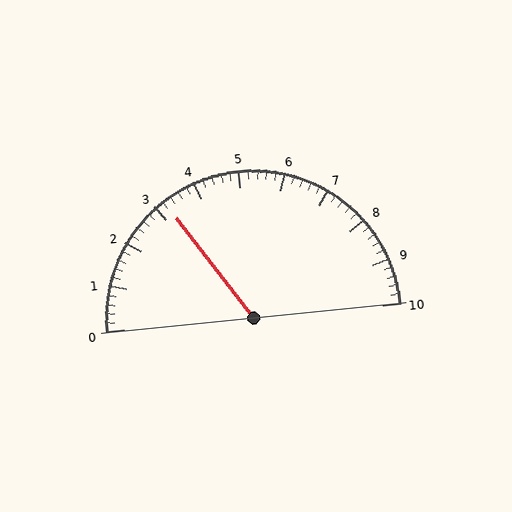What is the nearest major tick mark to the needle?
The nearest major tick mark is 3.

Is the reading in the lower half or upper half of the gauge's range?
The reading is in the lower half of the range (0 to 10).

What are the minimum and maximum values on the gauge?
The gauge ranges from 0 to 10.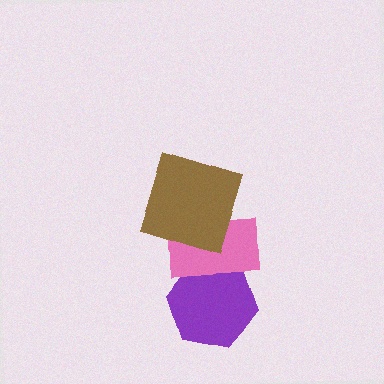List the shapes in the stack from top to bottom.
From top to bottom: the brown square, the pink rectangle, the purple hexagon.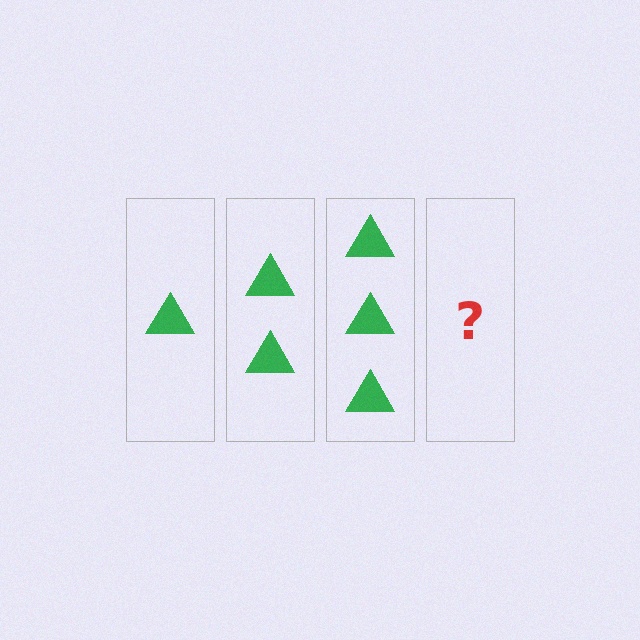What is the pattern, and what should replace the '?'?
The pattern is that each step adds one more triangle. The '?' should be 4 triangles.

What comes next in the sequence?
The next element should be 4 triangles.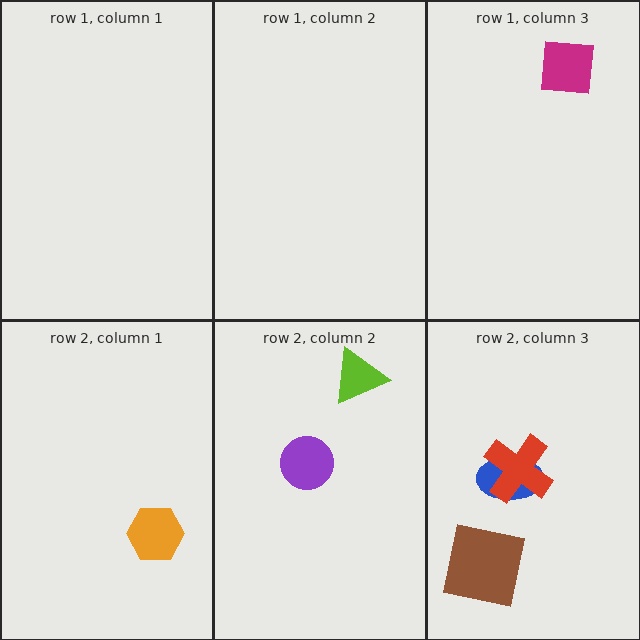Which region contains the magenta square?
The row 1, column 3 region.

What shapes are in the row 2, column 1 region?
The orange hexagon.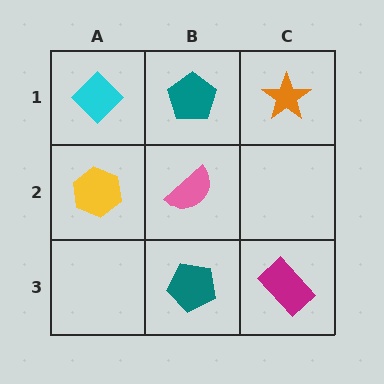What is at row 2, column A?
A yellow hexagon.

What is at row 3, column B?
A teal pentagon.